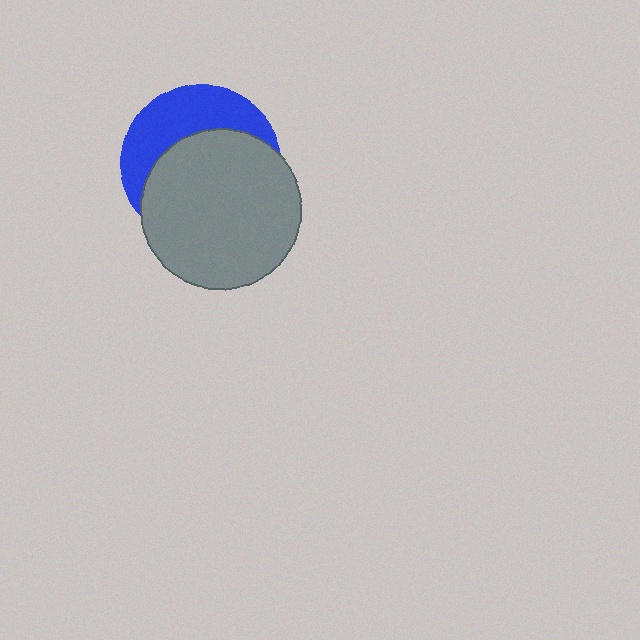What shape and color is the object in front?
The object in front is a gray circle.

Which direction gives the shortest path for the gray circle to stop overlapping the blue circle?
Moving down gives the shortest separation.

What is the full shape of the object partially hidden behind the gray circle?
The partially hidden object is a blue circle.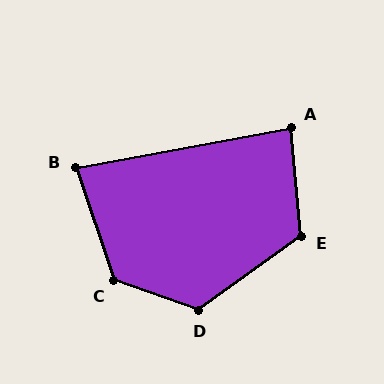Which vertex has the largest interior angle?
C, at approximately 128 degrees.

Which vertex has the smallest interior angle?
B, at approximately 82 degrees.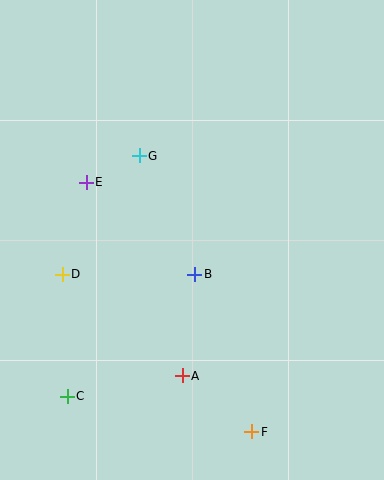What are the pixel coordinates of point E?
Point E is at (86, 182).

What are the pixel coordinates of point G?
Point G is at (139, 156).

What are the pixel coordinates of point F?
Point F is at (252, 432).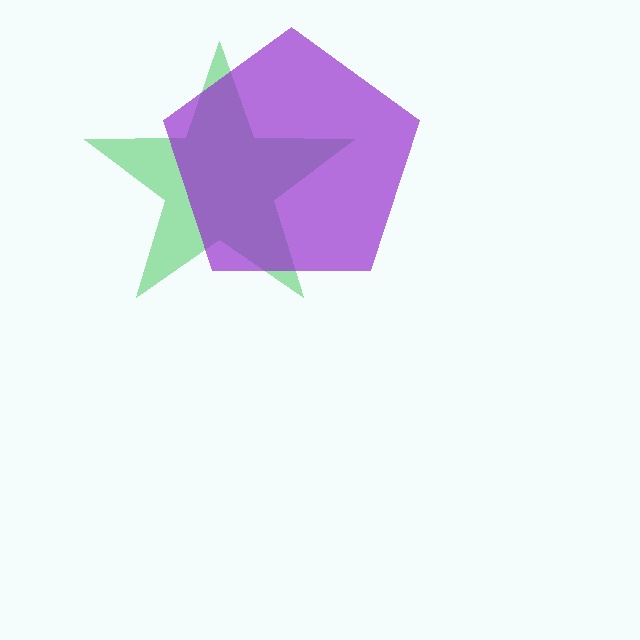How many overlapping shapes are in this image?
There are 2 overlapping shapes in the image.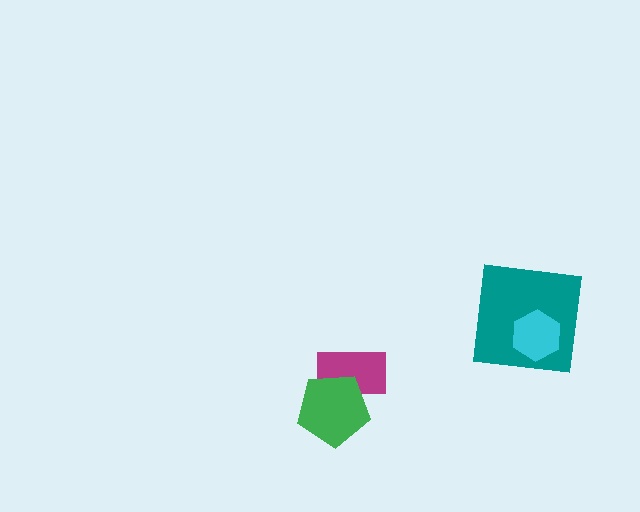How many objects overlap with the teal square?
1 object overlaps with the teal square.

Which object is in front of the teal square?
The cyan hexagon is in front of the teal square.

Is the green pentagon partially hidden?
No, no other shape covers it.